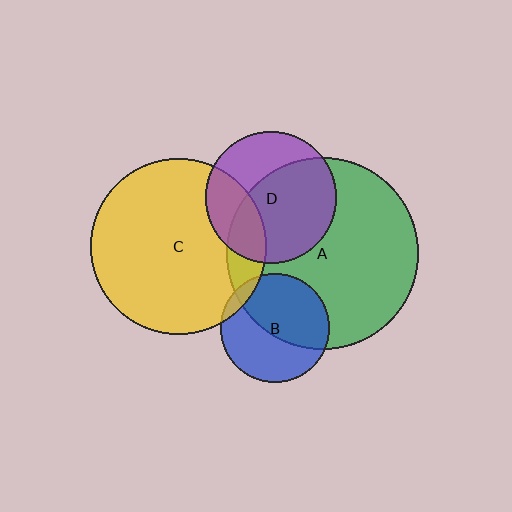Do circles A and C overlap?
Yes.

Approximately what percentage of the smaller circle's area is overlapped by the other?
Approximately 15%.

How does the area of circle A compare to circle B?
Approximately 3.1 times.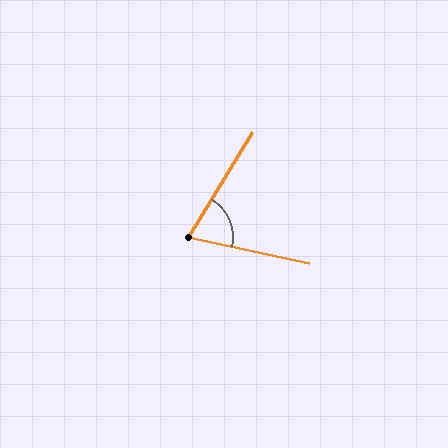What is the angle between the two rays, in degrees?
Approximately 71 degrees.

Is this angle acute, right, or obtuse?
It is acute.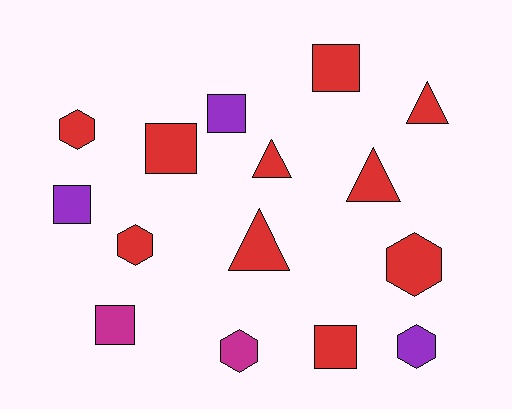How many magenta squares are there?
There is 1 magenta square.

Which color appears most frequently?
Red, with 10 objects.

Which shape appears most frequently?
Square, with 6 objects.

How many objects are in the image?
There are 15 objects.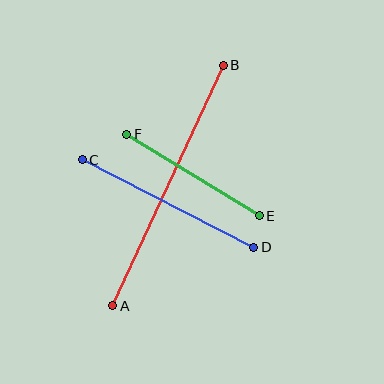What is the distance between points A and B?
The distance is approximately 265 pixels.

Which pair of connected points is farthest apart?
Points A and B are farthest apart.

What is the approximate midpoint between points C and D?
The midpoint is at approximately (168, 204) pixels.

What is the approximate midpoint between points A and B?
The midpoint is at approximately (168, 185) pixels.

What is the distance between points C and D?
The distance is approximately 193 pixels.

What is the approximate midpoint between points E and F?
The midpoint is at approximately (193, 175) pixels.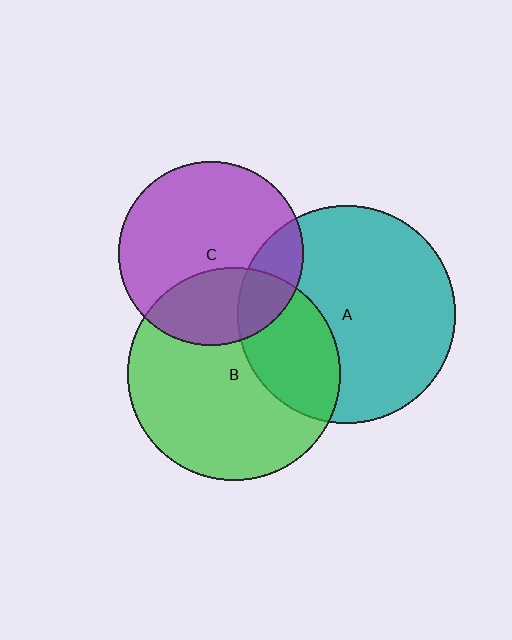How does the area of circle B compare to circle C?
Approximately 1.3 times.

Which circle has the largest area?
Circle A (teal).